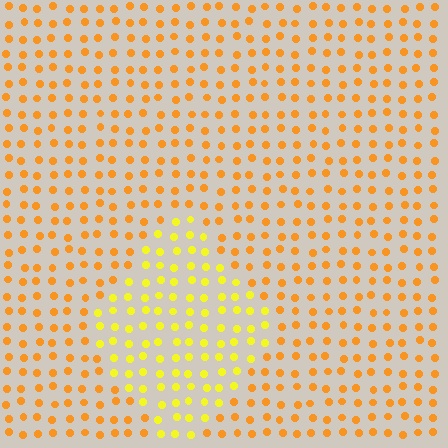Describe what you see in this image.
The image is filled with small orange elements in a uniform arrangement. A diamond-shaped region is visible where the elements are tinted to a slightly different hue, forming a subtle color boundary.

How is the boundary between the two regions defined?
The boundary is defined purely by a slight shift in hue (about 29 degrees). Spacing, size, and orientation are identical on both sides.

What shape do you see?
I see a diamond.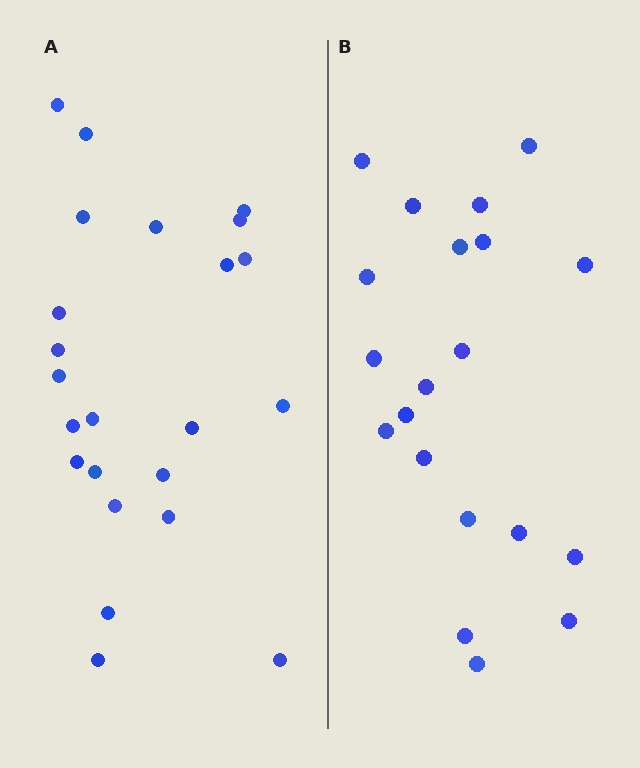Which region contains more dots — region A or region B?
Region A (the left region) has more dots.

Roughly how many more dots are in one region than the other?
Region A has just a few more — roughly 2 or 3 more dots than region B.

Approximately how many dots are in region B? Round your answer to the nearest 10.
About 20 dots.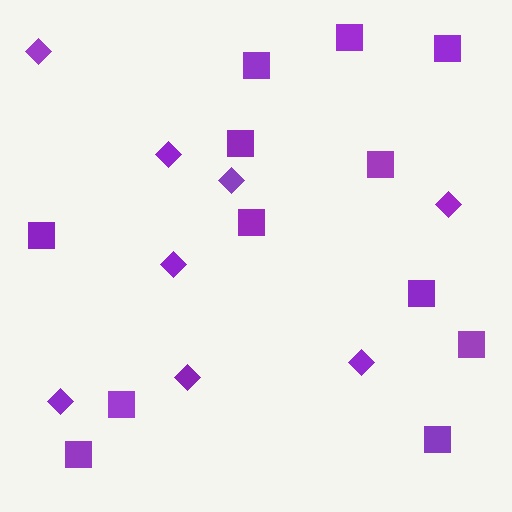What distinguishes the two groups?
There are 2 groups: one group of diamonds (8) and one group of squares (12).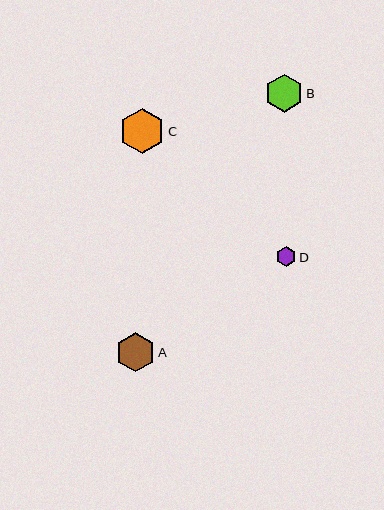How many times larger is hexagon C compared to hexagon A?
Hexagon C is approximately 1.2 times the size of hexagon A.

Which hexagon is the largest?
Hexagon C is the largest with a size of approximately 46 pixels.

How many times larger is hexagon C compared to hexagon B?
Hexagon C is approximately 1.2 times the size of hexagon B.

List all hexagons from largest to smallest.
From largest to smallest: C, A, B, D.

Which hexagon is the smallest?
Hexagon D is the smallest with a size of approximately 20 pixels.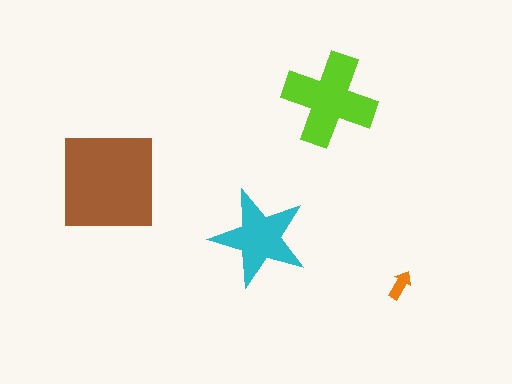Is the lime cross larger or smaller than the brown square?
Smaller.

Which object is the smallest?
The orange arrow.